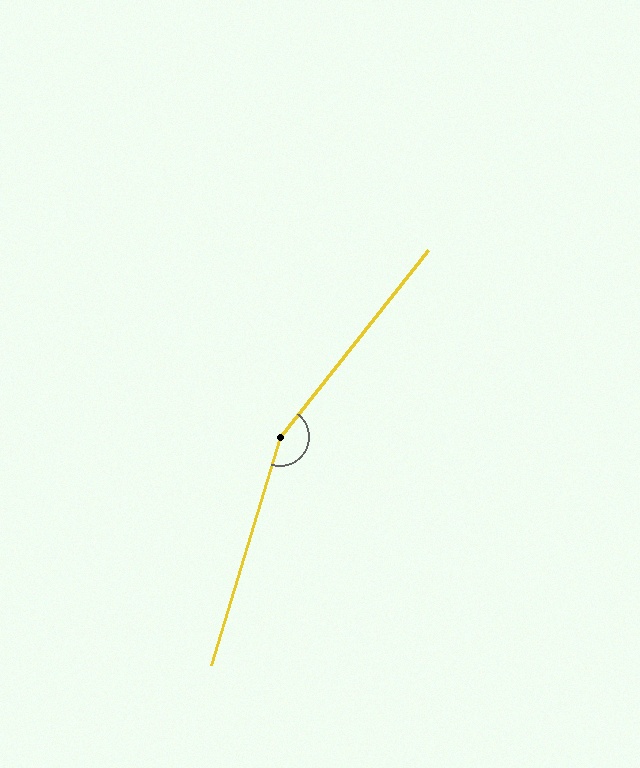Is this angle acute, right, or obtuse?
It is obtuse.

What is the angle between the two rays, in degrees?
Approximately 158 degrees.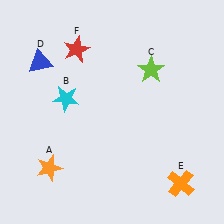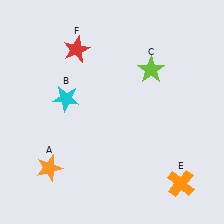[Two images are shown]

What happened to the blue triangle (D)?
The blue triangle (D) was removed in Image 2. It was in the top-left area of Image 1.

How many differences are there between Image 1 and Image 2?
There is 1 difference between the two images.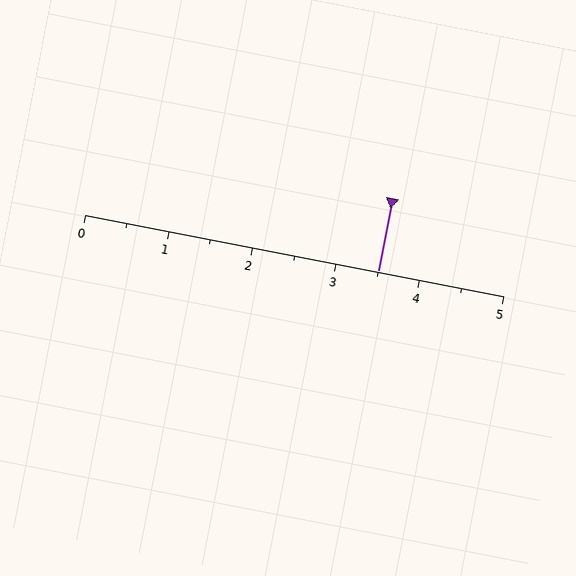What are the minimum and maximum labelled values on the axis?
The axis runs from 0 to 5.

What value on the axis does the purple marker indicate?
The marker indicates approximately 3.5.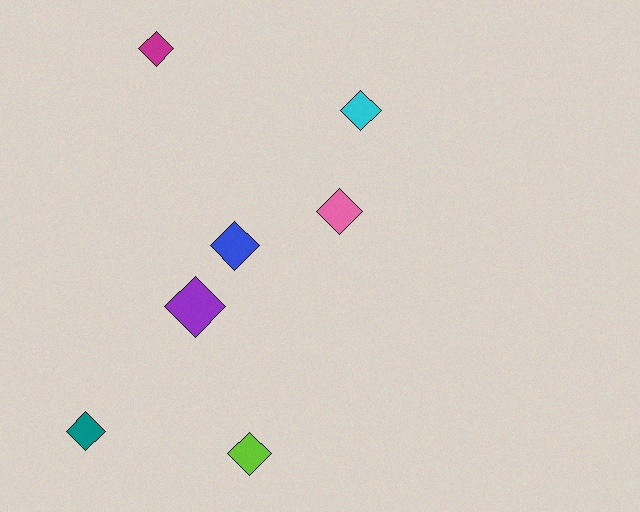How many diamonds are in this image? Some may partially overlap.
There are 7 diamonds.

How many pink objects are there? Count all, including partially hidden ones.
There is 1 pink object.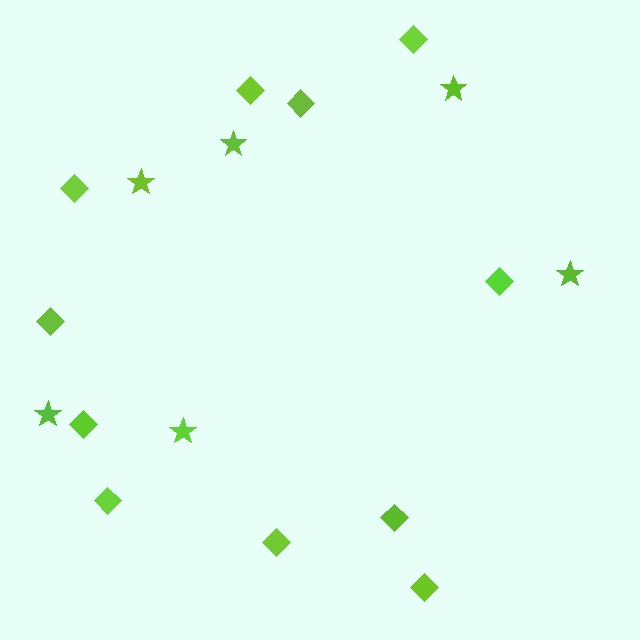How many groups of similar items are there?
There are 2 groups: one group of diamonds (11) and one group of stars (6).